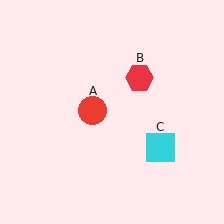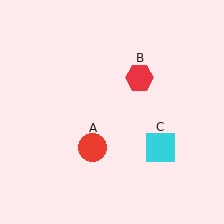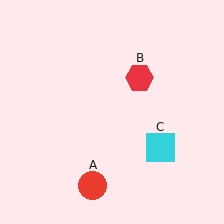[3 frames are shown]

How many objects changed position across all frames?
1 object changed position: red circle (object A).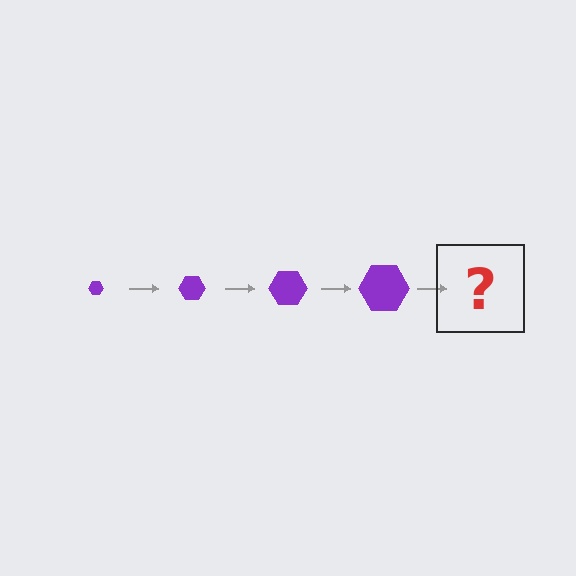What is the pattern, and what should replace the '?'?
The pattern is that the hexagon gets progressively larger each step. The '?' should be a purple hexagon, larger than the previous one.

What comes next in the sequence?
The next element should be a purple hexagon, larger than the previous one.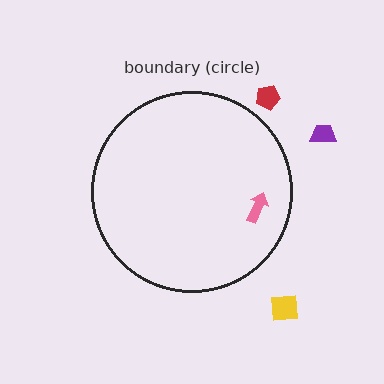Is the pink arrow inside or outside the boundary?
Inside.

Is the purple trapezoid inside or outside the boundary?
Outside.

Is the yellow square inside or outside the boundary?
Outside.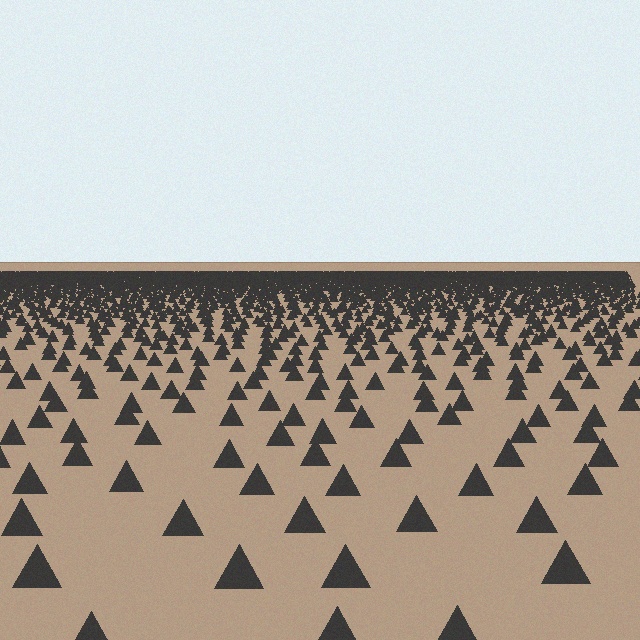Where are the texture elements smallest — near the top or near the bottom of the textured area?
Near the top.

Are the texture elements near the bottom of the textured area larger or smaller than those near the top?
Larger. Near the bottom, elements are closer to the viewer and appear at a bigger on-screen size.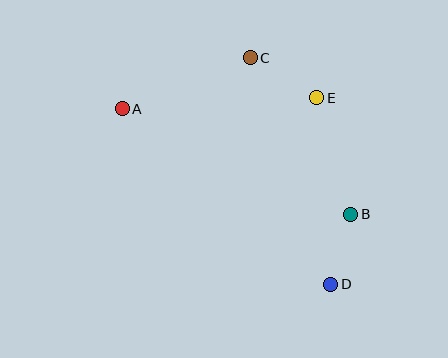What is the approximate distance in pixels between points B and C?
The distance between B and C is approximately 186 pixels.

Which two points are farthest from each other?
Points A and D are farthest from each other.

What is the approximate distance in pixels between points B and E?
The distance between B and E is approximately 121 pixels.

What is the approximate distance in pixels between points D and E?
The distance between D and E is approximately 187 pixels.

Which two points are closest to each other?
Points B and D are closest to each other.